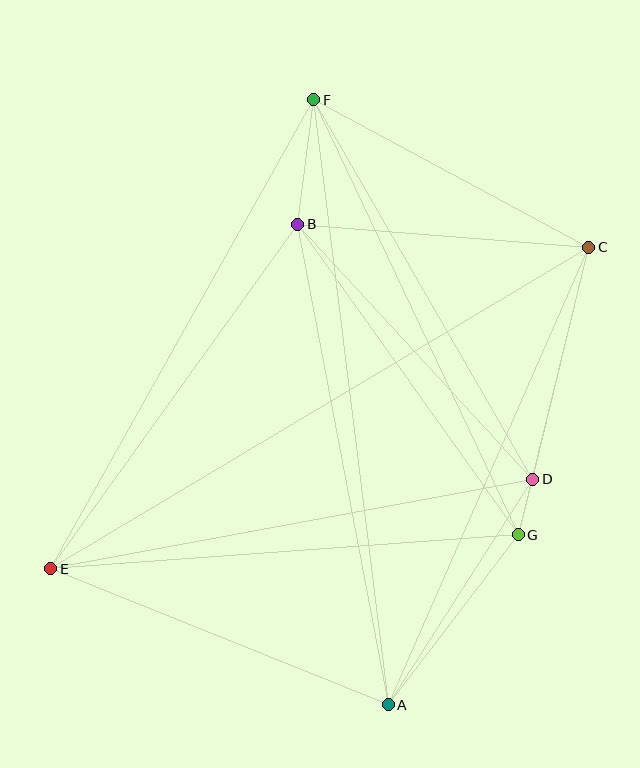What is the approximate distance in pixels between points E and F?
The distance between E and F is approximately 538 pixels.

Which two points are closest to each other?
Points D and G are closest to each other.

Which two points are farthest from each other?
Points C and E are farthest from each other.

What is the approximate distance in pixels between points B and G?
The distance between B and G is approximately 381 pixels.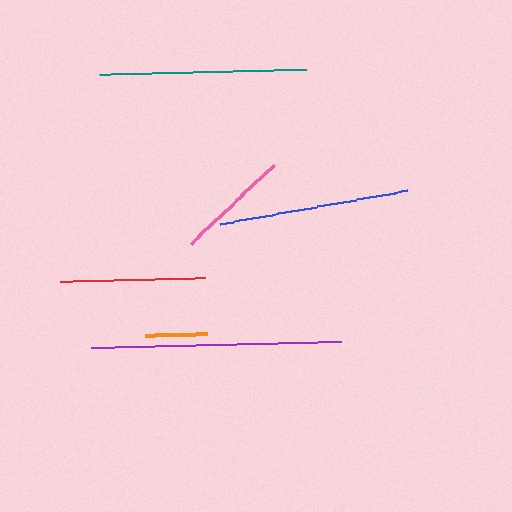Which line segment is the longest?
The purple line is the longest at approximately 250 pixels.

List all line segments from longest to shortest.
From longest to shortest: purple, teal, blue, red, pink, orange.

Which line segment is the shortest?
The orange line is the shortest at approximately 62 pixels.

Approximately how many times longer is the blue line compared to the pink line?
The blue line is approximately 1.7 times the length of the pink line.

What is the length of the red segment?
The red segment is approximately 145 pixels long.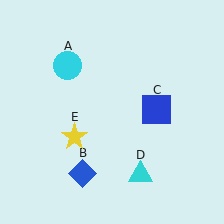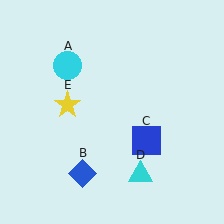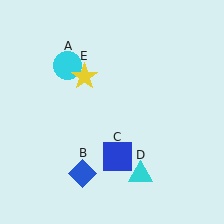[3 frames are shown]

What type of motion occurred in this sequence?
The blue square (object C), yellow star (object E) rotated clockwise around the center of the scene.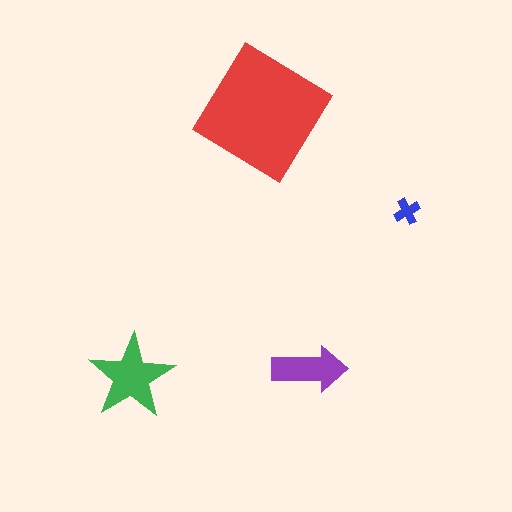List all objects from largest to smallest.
The red diamond, the green star, the purple arrow, the blue cross.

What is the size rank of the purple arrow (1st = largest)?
3rd.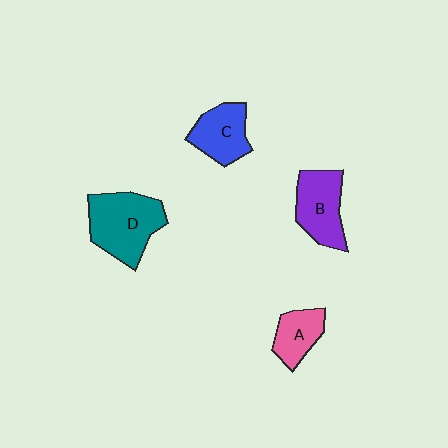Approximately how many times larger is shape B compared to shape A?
Approximately 1.5 times.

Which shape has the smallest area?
Shape A (pink).